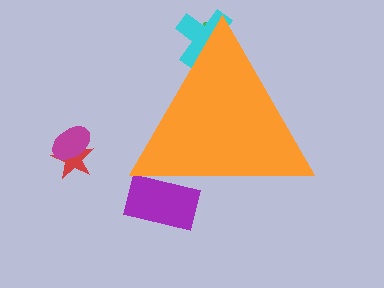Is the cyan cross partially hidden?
Yes, the cyan cross is partially hidden behind the orange triangle.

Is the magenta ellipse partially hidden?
No, the magenta ellipse is fully visible.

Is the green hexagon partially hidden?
Yes, the green hexagon is partially hidden behind the orange triangle.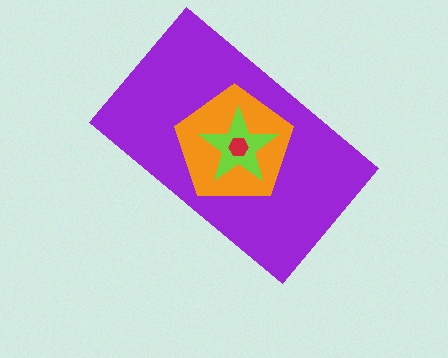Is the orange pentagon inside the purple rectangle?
Yes.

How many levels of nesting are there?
4.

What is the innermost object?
The red hexagon.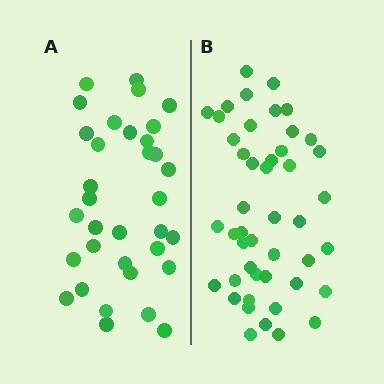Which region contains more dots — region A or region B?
Region B (the right region) has more dots.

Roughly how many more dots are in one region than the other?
Region B has roughly 12 or so more dots than region A.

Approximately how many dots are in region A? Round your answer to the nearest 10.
About 30 dots. (The exact count is 34, which rounds to 30.)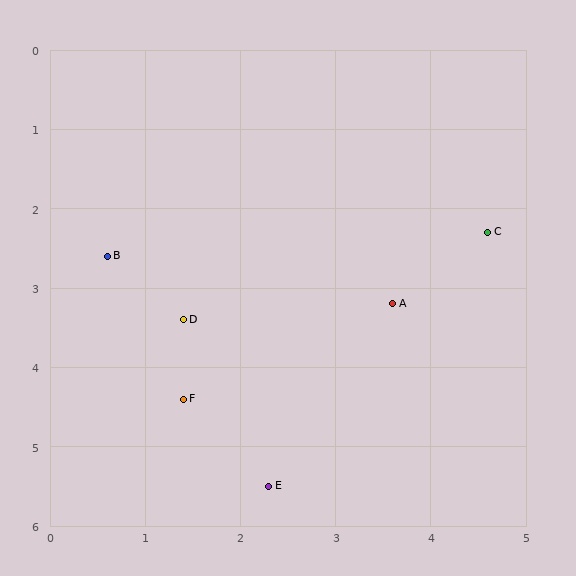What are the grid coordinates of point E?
Point E is at approximately (2.3, 5.5).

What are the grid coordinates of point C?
Point C is at approximately (4.6, 2.3).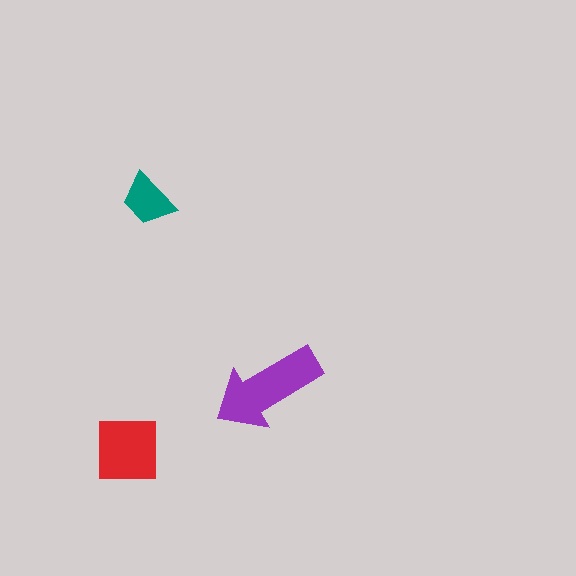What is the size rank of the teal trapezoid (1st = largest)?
3rd.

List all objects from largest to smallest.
The purple arrow, the red square, the teal trapezoid.